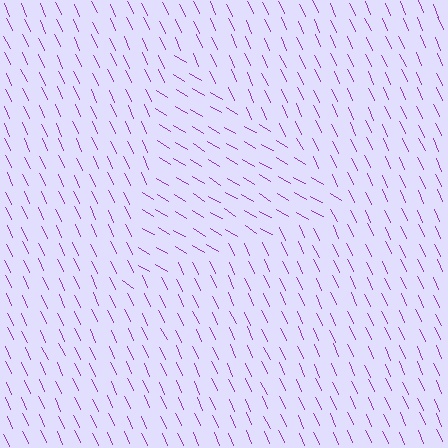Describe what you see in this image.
The image is filled with small purple line segments. A triangle region in the image has lines oriented differently from the surrounding lines, creating a visible texture boundary.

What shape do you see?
I see a triangle.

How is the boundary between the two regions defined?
The boundary is defined purely by a change in line orientation (approximately 34 degrees difference). All lines are the same color and thickness.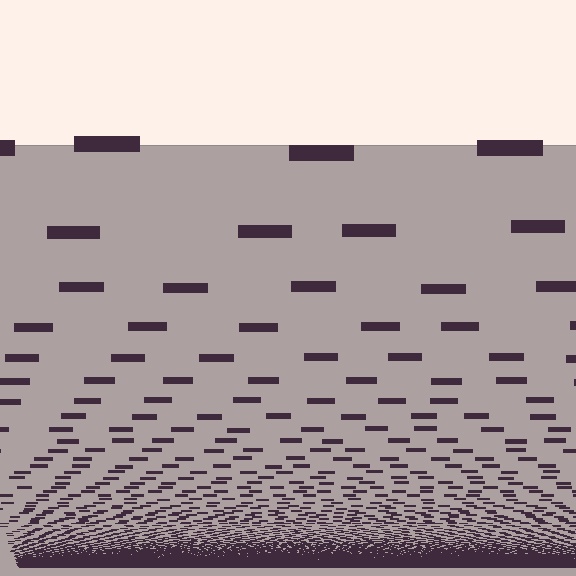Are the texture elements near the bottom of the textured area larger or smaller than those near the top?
Smaller. The gradient is inverted — elements near the bottom are smaller and denser.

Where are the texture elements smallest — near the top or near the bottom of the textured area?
Near the bottom.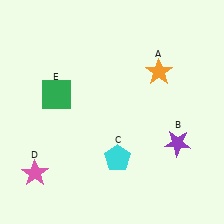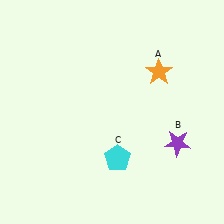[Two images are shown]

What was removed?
The pink star (D), the green square (E) were removed in Image 2.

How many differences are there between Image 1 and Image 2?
There are 2 differences between the two images.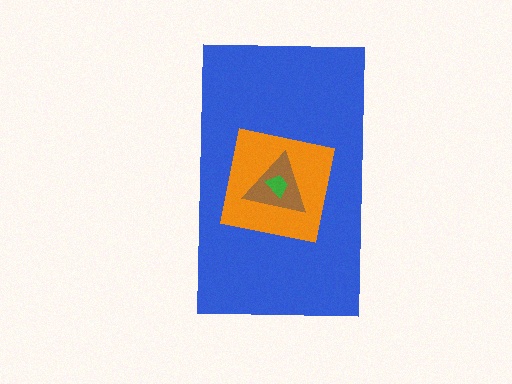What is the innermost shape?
The green trapezoid.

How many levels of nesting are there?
4.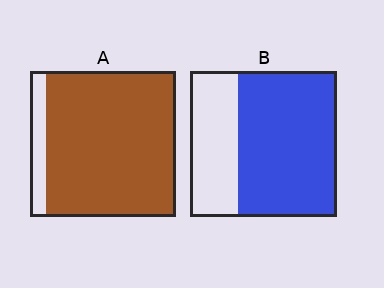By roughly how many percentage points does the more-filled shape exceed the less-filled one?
By roughly 20 percentage points (A over B).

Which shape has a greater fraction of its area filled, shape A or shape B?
Shape A.